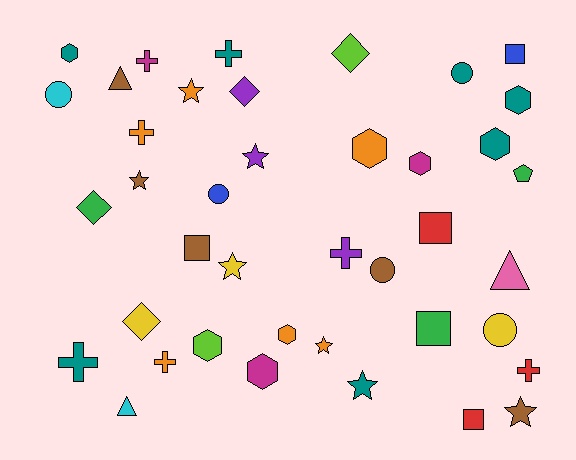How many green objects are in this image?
There are 3 green objects.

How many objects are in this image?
There are 40 objects.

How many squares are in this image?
There are 5 squares.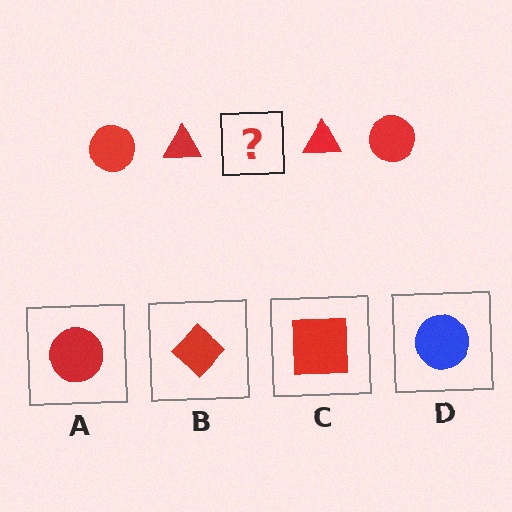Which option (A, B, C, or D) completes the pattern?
A.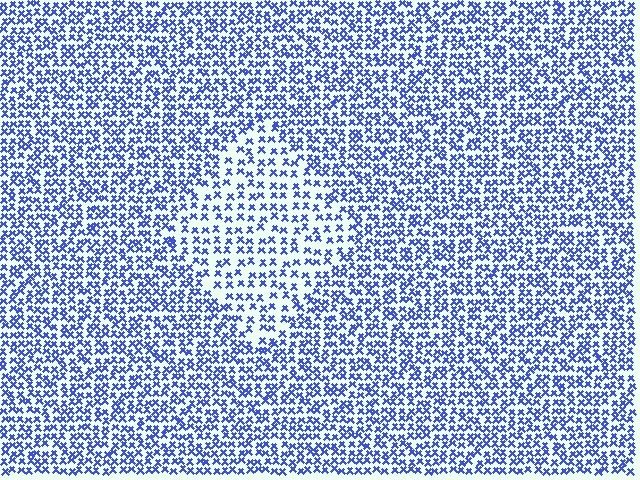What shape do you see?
I see a diamond.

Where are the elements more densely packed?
The elements are more densely packed outside the diamond boundary.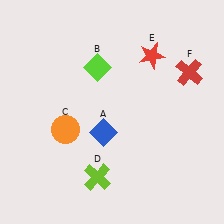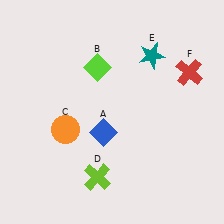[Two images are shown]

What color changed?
The star (E) changed from red in Image 1 to teal in Image 2.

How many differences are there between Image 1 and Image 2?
There is 1 difference between the two images.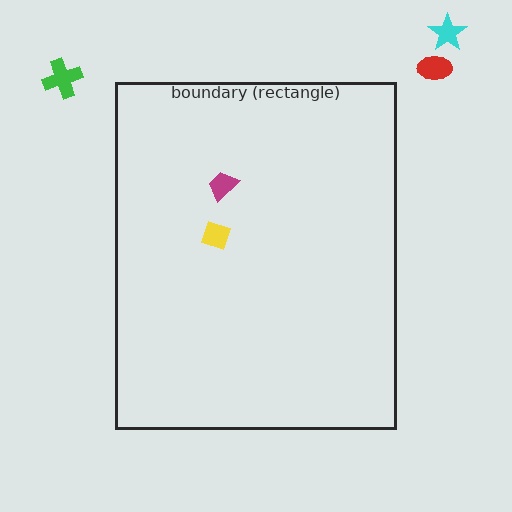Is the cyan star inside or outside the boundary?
Outside.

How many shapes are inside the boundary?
2 inside, 3 outside.